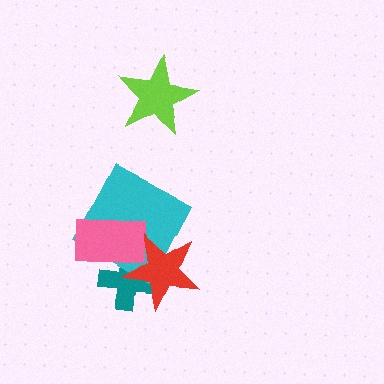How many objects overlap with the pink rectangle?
3 objects overlap with the pink rectangle.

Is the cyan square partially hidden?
Yes, it is partially covered by another shape.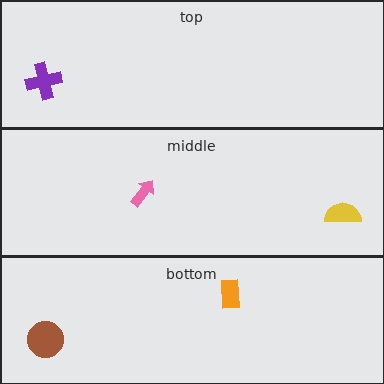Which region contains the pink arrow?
The middle region.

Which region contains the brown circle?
The bottom region.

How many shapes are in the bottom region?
2.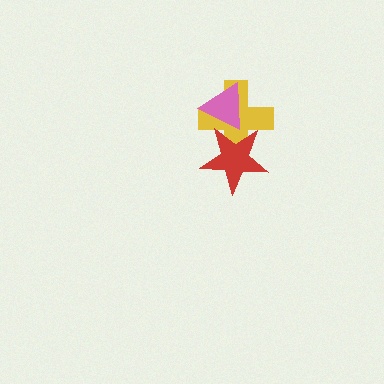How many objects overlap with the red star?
2 objects overlap with the red star.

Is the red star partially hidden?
Yes, it is partially covered by another shape.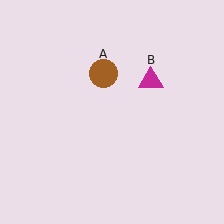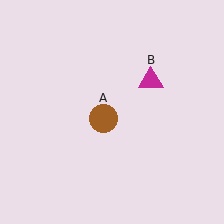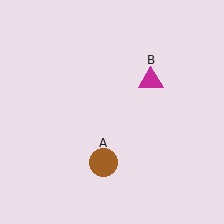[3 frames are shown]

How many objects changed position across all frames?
1 object changed position: brown circle (object A).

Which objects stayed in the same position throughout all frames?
Magenta triangle (object B) remained stationary.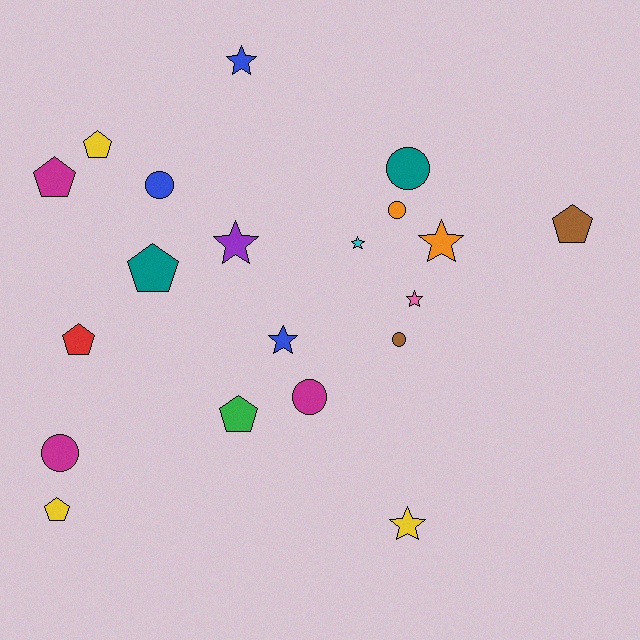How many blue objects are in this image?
There are 3 blue objects.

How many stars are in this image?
There are 7 stars.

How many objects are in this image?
There are 20 objects.